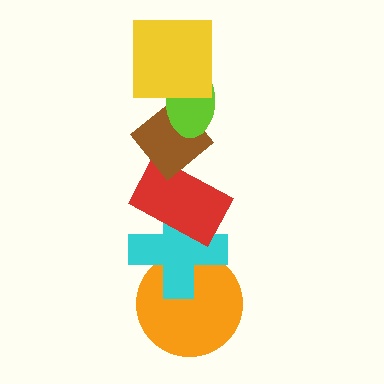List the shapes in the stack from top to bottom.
From top to bottom: the yellow square, the lime ellipse, the brown diamond, the red rectangle, the cyan cross, the orange circle.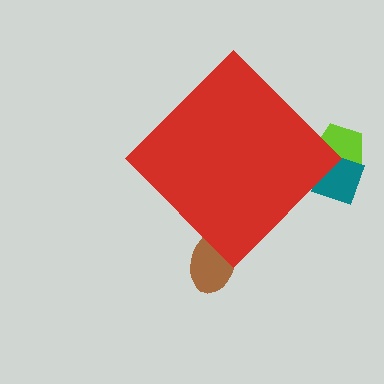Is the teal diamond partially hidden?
Yes, the teal diamond is partially hidden behind the red diamond.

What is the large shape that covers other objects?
A red diamond.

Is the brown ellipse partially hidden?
Yes, the brown ellipse is partially hidden behind the red diamond.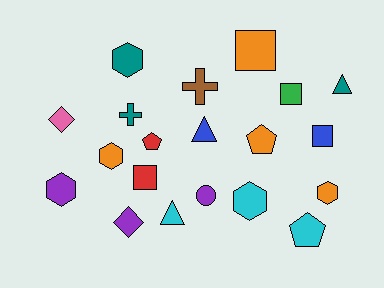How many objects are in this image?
There are 20 objects.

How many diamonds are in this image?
There are 2 diamonds.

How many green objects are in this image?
There is 1 green object.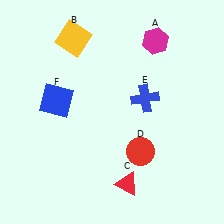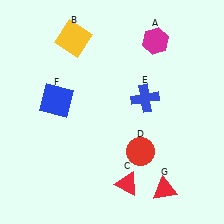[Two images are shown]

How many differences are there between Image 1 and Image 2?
There is 1 difference between the two images.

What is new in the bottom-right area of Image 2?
A red triangle (G) was added in the bottom-right area of Image 2.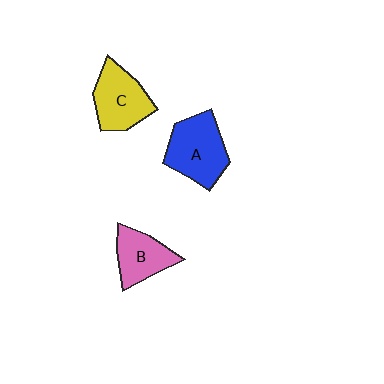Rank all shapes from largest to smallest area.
From largest to smallest: A (blue), C (yellow), B (pink).